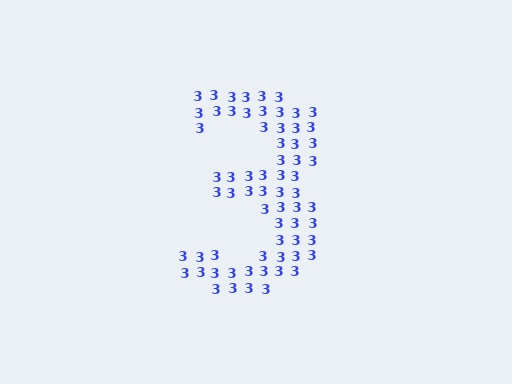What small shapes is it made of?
It is made of small digit 3's.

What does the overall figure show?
The overall figure shows the digit 3.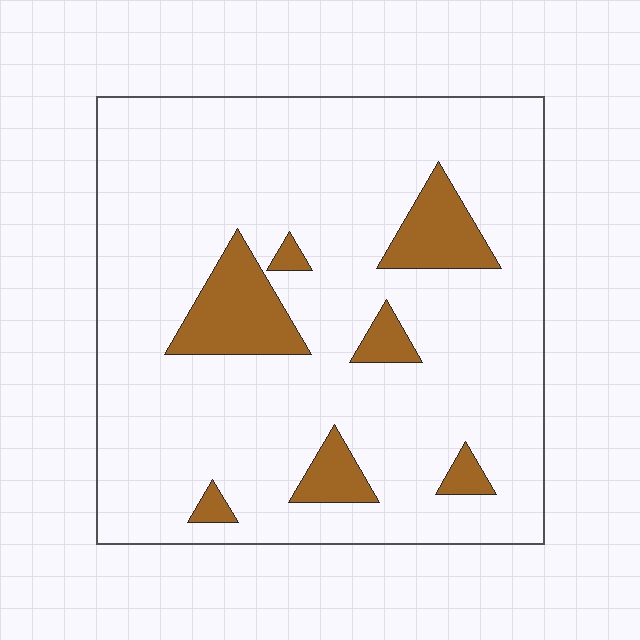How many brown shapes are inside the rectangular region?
7.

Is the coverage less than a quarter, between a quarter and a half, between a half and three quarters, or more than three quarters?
Less than a quarter.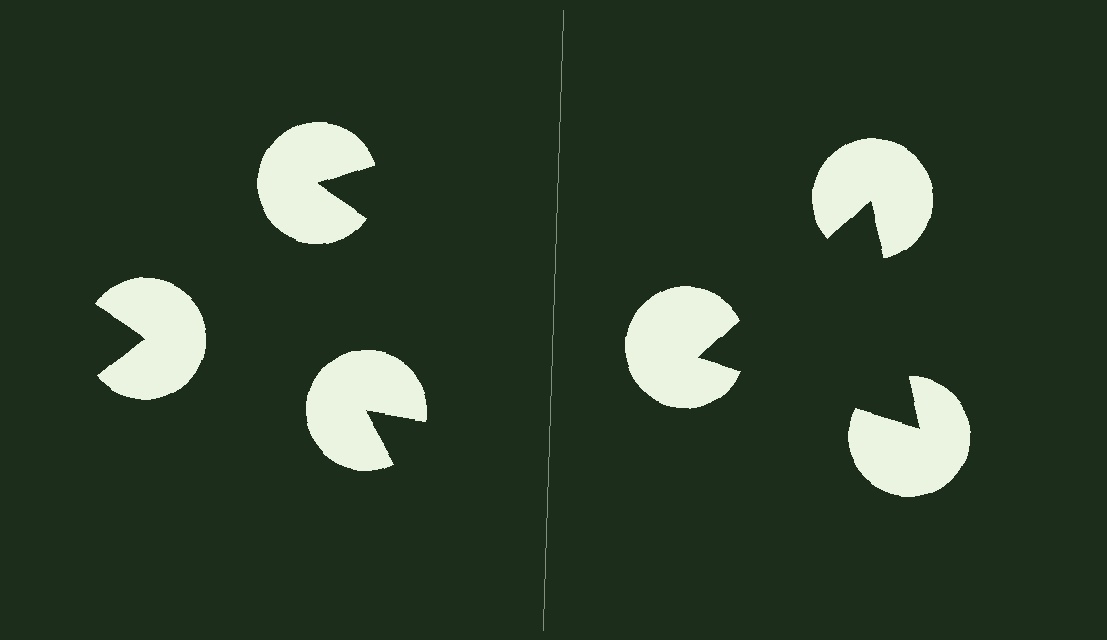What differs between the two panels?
The pac-man discs are positioned identically on both sides; only the wedge orientations differ. On the right they align to a triangle; on the left they are misaligned.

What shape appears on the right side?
An illusory triangle.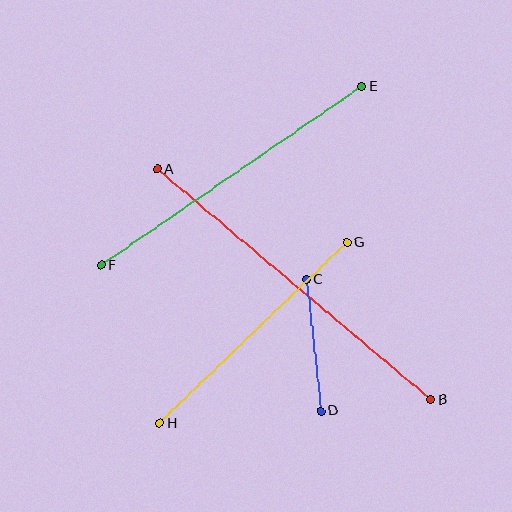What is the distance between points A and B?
The distance is approximately 358 pixels.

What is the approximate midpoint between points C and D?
The midpoint is at approximately (313, 345) pixels.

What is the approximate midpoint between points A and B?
The midpoint is at approximately (294, 285) pixels.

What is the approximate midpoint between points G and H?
The midpoint is at approximately (253, 333) pixels.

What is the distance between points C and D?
The distance is approximately 132 pixels.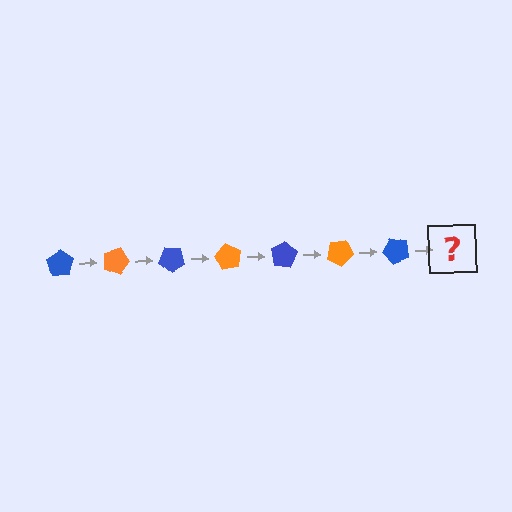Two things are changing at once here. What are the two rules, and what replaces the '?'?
The two rules are that it rotates 20 degrees each step and the color cycles through blue and orange. The '?' should be an orange pentagon, rotated 140 degrees from the start.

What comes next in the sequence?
The next element should be an orange pentagon, rotated 140 degrees from the start.